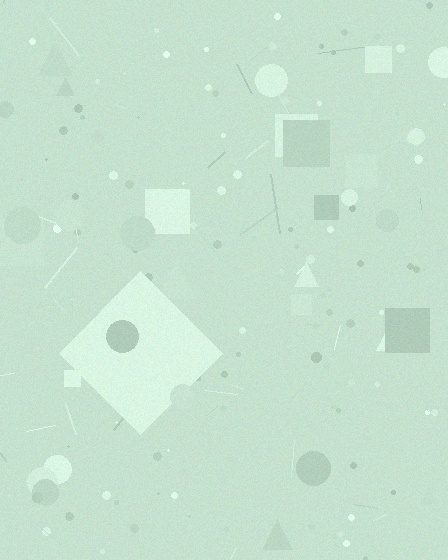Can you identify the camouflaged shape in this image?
The camouflaged shape is a diamond.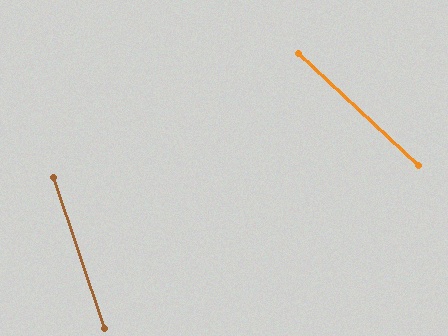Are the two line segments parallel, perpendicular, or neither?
Neither parallel nor perpendicular — they differ by about 28°.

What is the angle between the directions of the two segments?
Approximately 28 degrees.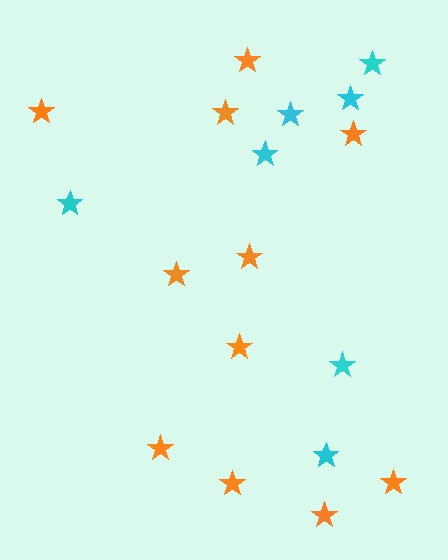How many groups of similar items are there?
There are 2 groups: one group of cyan stars (7) and one group of orange stars (11).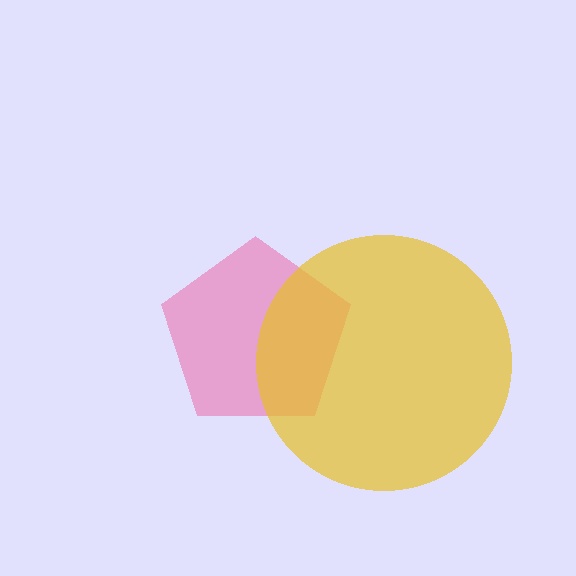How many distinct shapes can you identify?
There are 2 distinct shapes: a pink pentagon, a yellow circle.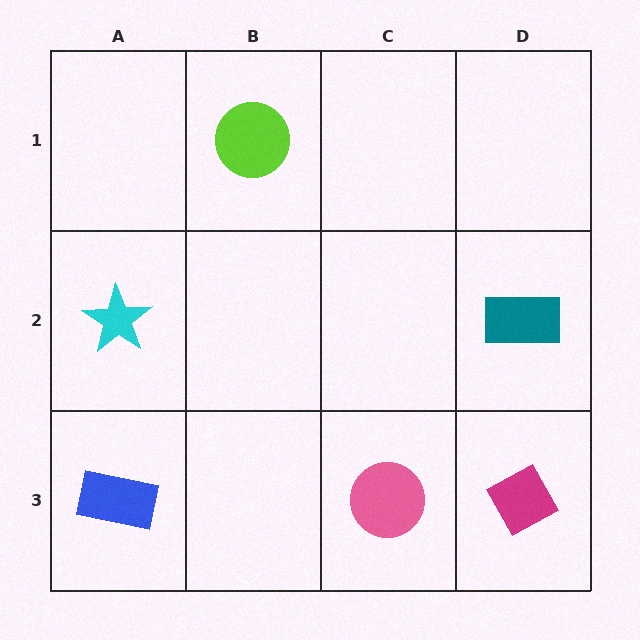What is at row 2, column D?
A teal rectangle.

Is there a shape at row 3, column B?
No, that cell is empty.